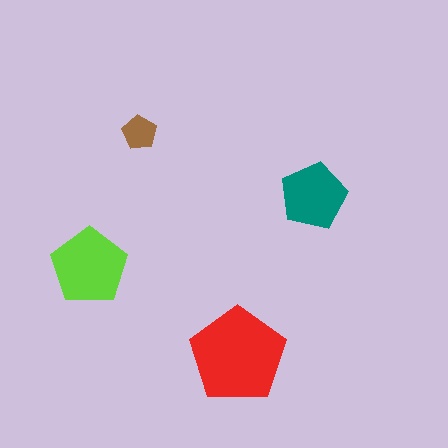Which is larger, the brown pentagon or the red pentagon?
The red one.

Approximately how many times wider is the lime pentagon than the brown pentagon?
About 2 times wider.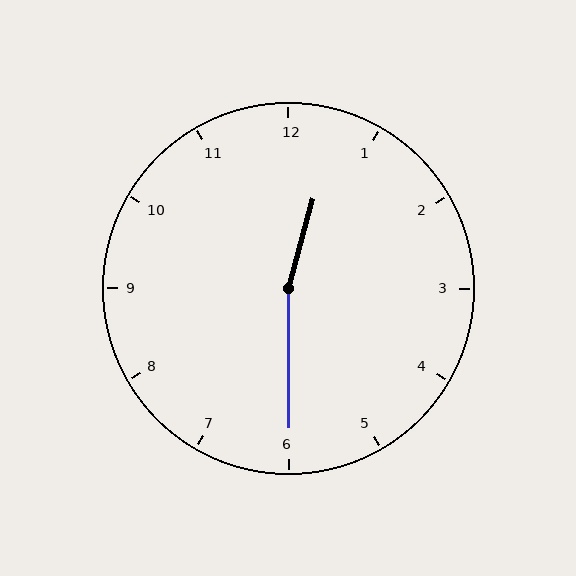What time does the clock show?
12:30.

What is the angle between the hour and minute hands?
Approximately 165 degrees.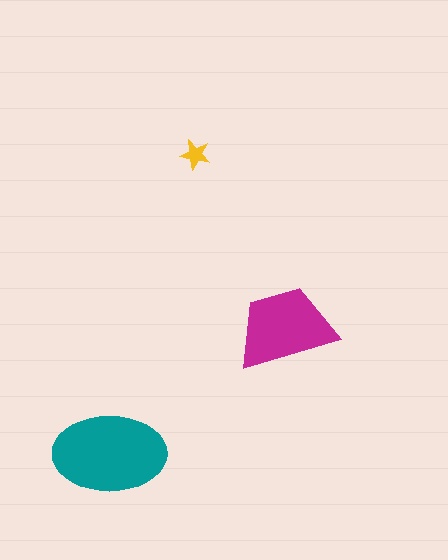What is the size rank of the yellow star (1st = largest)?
3rd.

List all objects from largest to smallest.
The teal ellipse, the magenta trapezoid, the yellow star.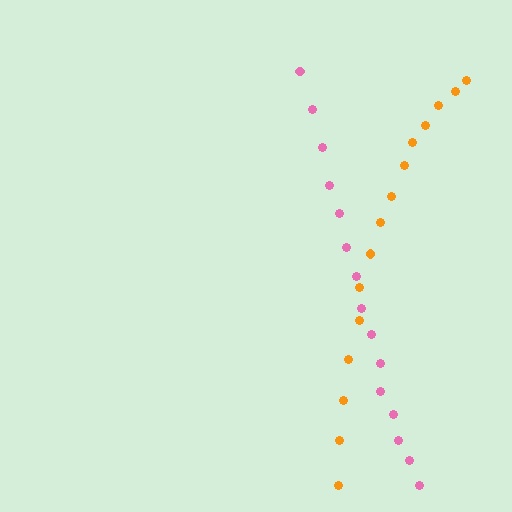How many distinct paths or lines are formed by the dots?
There are 2 distinct paths.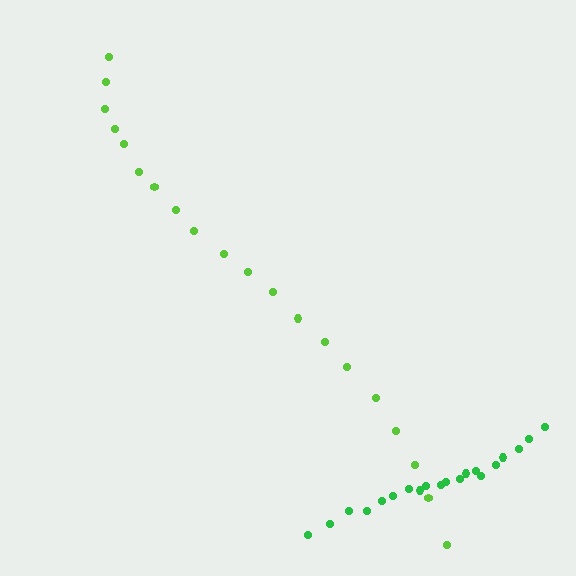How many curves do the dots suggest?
There are 2 distinct paths.